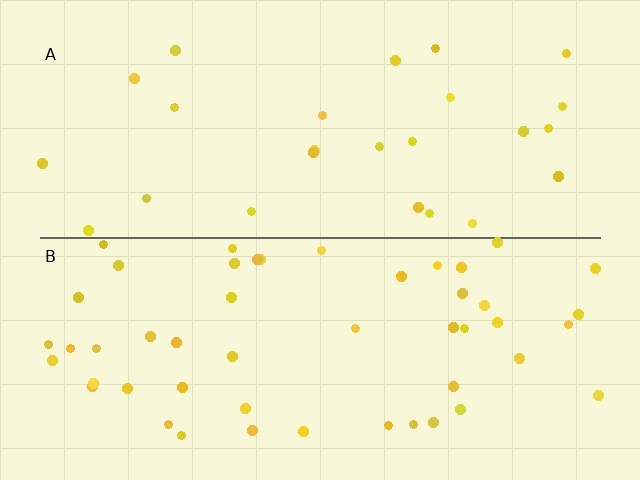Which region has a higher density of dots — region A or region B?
B (the bottom).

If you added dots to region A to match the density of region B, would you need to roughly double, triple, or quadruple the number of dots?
Approximately double.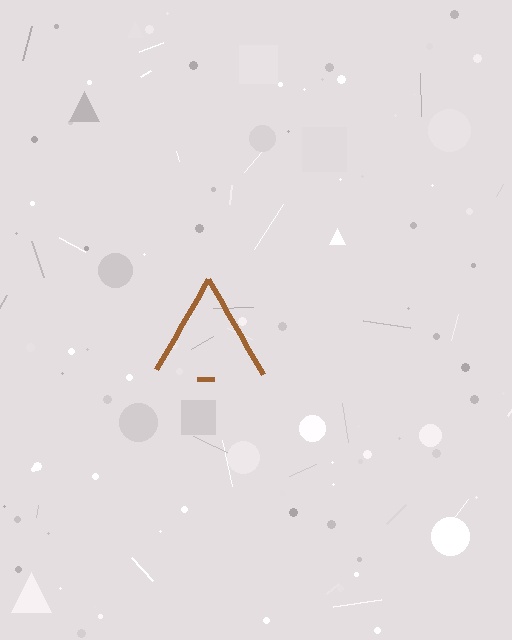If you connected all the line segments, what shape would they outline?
They would outline a triangle.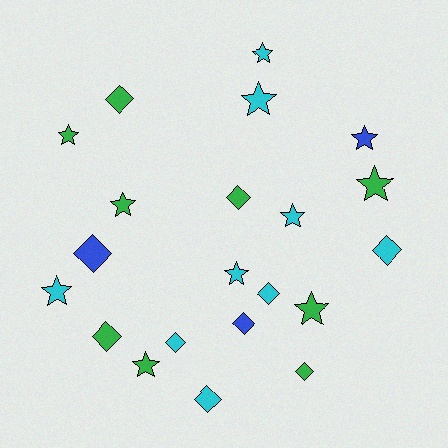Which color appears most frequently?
Green, with 9 objects.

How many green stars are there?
There are 5 green stars.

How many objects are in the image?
There are 21 objects.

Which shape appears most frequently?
Star, with 11 objects.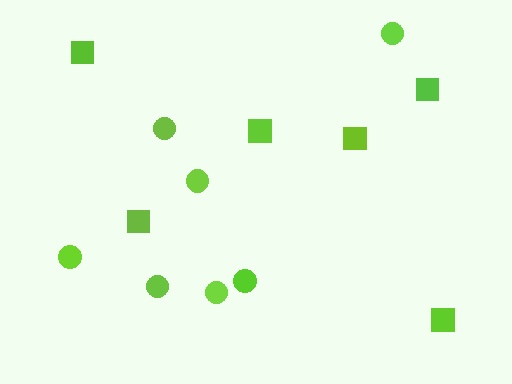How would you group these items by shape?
There are 2 groups: one group of circles (7) and one group of squares (6).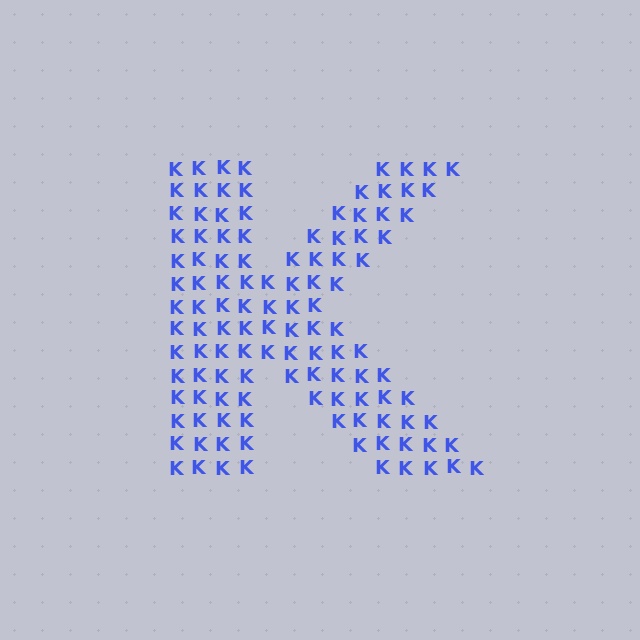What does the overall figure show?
The overall figure shows the letter K.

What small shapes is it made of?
It is made of small letter K's.